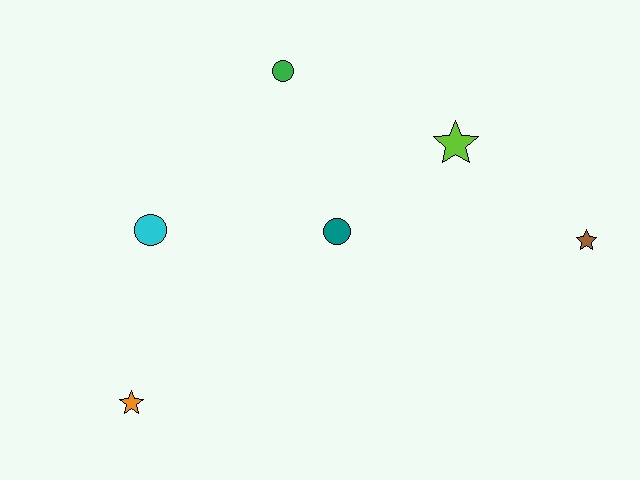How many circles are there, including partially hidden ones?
There are 3 circles.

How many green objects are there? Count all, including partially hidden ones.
There is 1 green object.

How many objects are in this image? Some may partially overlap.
There are 6 objects.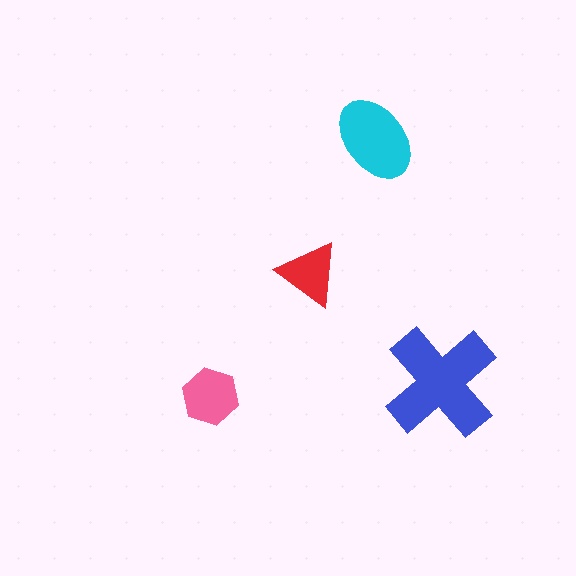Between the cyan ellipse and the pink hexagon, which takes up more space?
The cyan ellipse.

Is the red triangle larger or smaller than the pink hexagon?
Smaller.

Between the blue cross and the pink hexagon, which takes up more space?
The blue cross.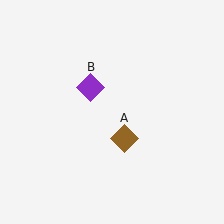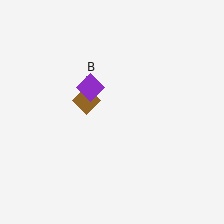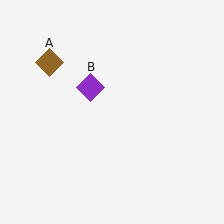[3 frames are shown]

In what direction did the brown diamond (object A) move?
The brown diamond (object A) moved up and to the left.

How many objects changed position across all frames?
1 object changed position: brown diamond (object A).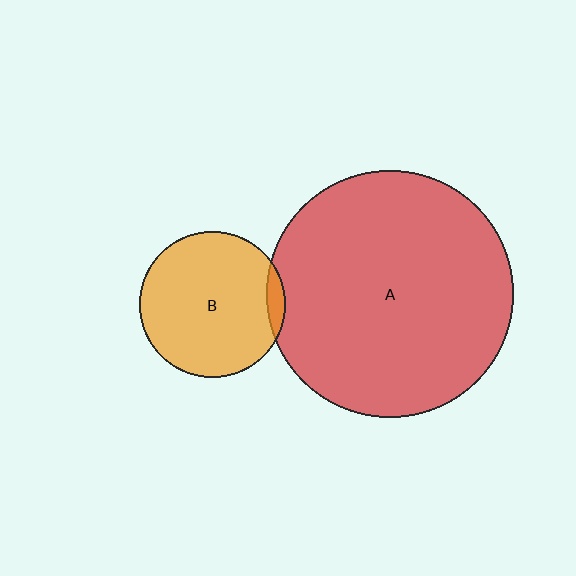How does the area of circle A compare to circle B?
Approximately 2.9 times.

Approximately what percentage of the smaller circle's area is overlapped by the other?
Approximately 5%.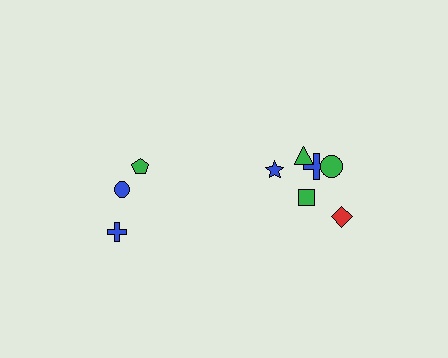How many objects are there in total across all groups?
There are 9 objects.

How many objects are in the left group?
There are 3 objects.